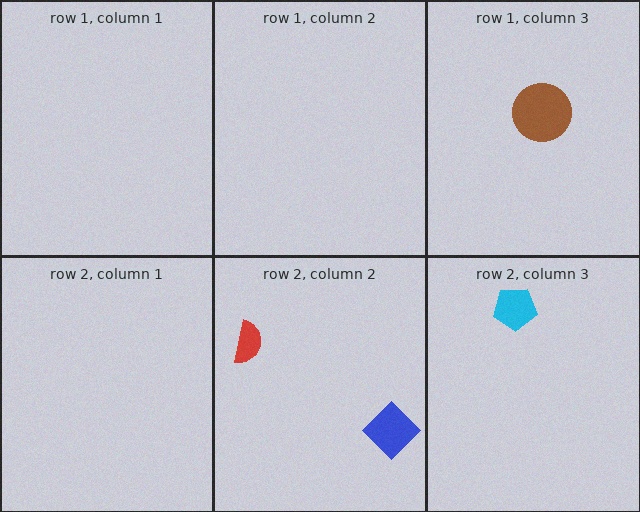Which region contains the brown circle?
The row 1, column 3 region.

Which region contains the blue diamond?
The row 2, column 2 region.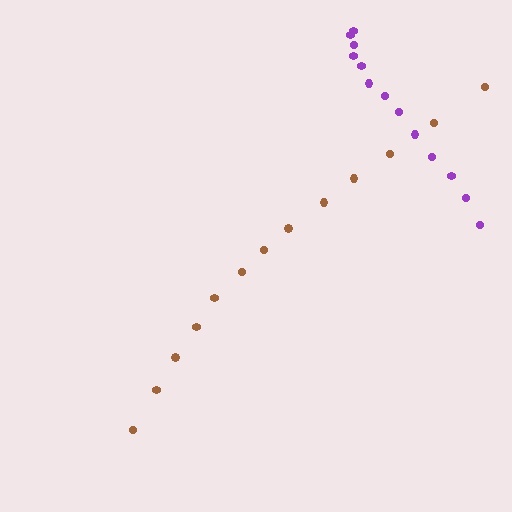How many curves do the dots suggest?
There are 2 distinct paths.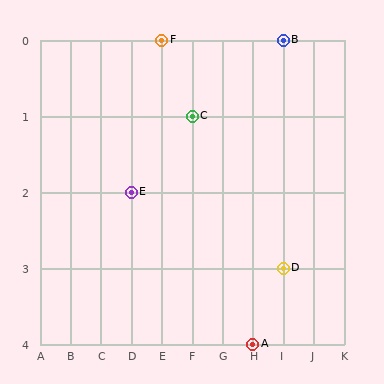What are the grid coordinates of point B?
Point B is at grid coordinates (I, 0).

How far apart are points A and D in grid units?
Points A and D are 1 column and 1 row apart (about 1.4 grid units diagonally).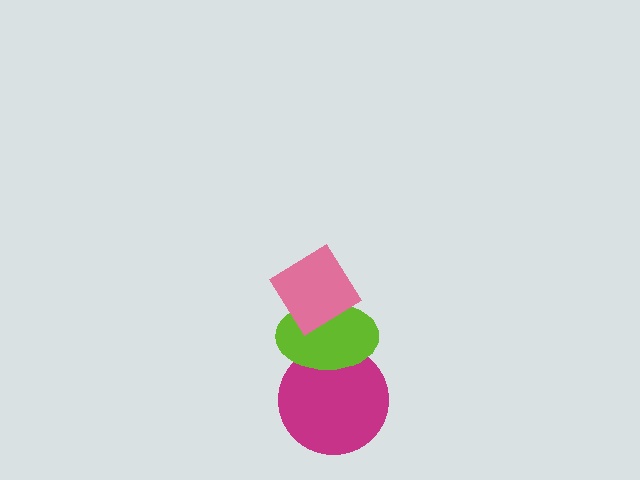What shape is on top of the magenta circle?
The lime ellipse is on top of the magenta circle.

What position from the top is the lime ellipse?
The lime ellipse is 2nd from the top.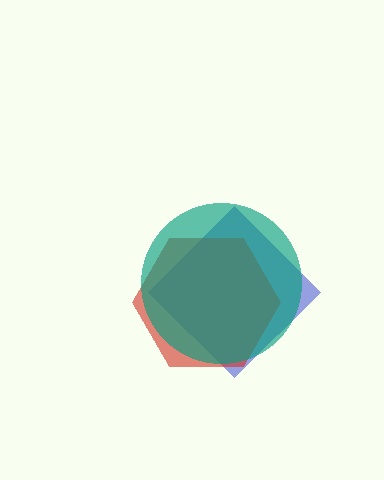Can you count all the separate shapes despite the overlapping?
Yes, there are 3 separate shapes.